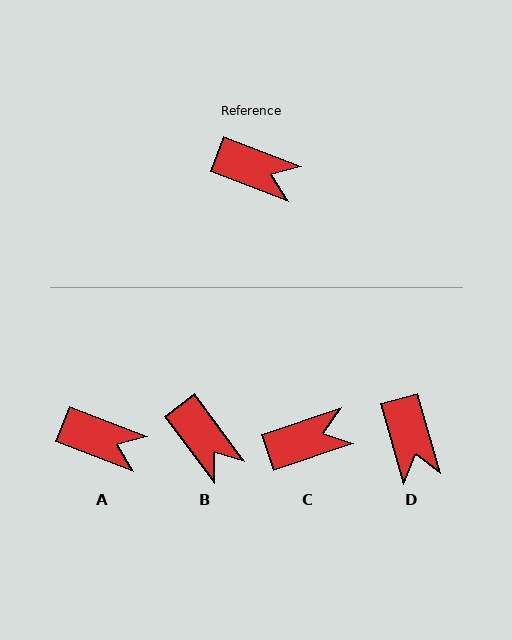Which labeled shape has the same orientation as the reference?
A.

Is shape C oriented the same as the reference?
No, it is off by about 40 degrees.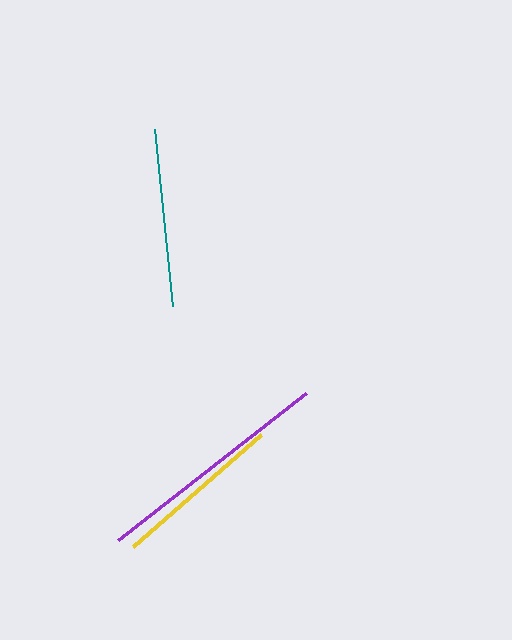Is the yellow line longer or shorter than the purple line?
The purple line is longer than the yellow line.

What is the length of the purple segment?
The purple segment is approximately 239 pixels long.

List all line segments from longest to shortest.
From longest to shortest: purple, teal, yellow.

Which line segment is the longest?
The purple line is the longest at approximately 239 pixels.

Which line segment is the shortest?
The yellow line is the shortest at approximately 170 pixels.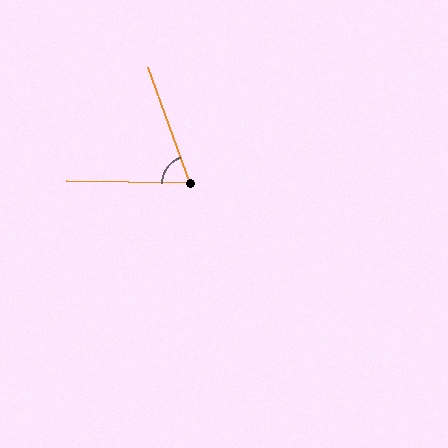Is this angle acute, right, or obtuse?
It is acute.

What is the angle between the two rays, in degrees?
Approximately 69 degrees.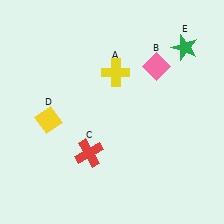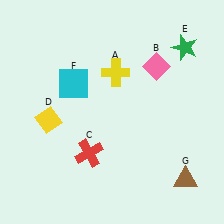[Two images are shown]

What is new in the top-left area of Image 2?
A cyan square (F) was added in the top-left area of Image 2.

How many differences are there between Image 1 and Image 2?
There are 2 differences between the two images.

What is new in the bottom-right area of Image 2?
A brown triangle (G) was added in the bottom-right area of Image 2.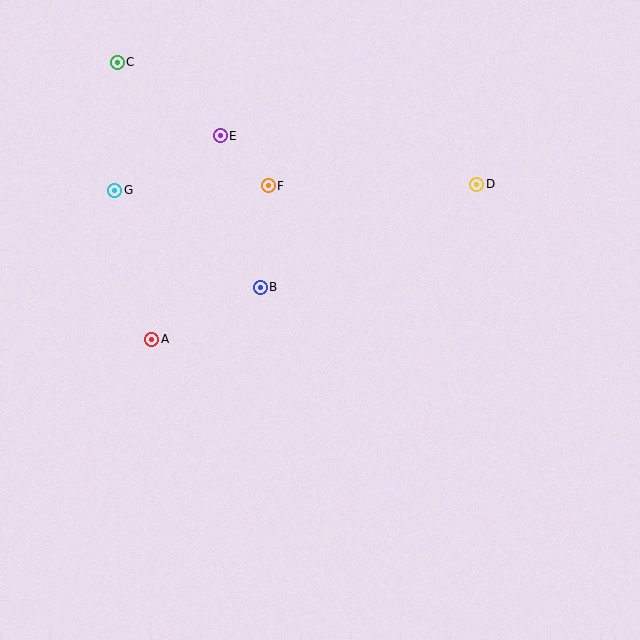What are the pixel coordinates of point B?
Point B is at (260, 287).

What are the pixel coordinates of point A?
Point A is at (152, 339).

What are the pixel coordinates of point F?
Point F is at (268, 186).